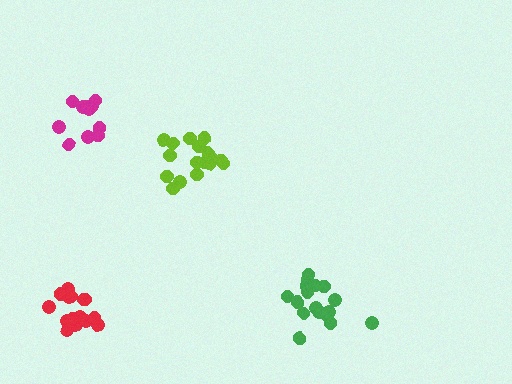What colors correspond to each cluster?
The clusters are colored: magenta, green, lime, red.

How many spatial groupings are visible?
There are 4 spatial groupings.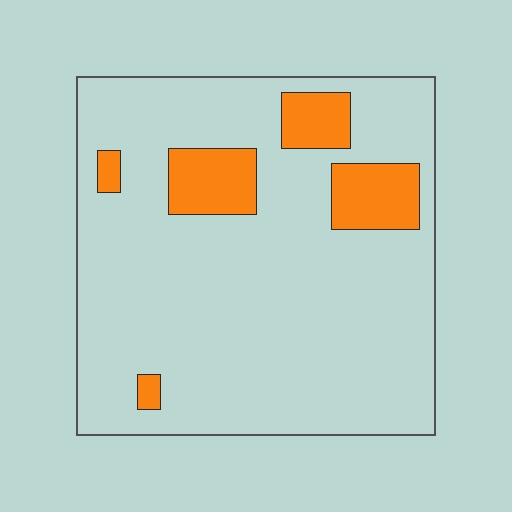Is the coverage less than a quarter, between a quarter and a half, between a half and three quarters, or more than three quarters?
Less than a quarter.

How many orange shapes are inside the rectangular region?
5.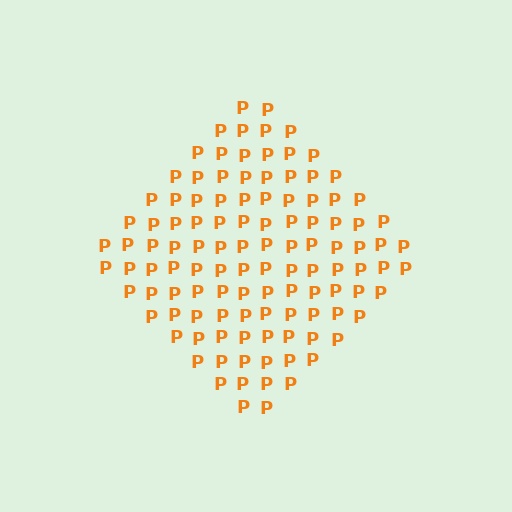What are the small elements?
The small elements are letter P's.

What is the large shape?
The large shape is a diamond.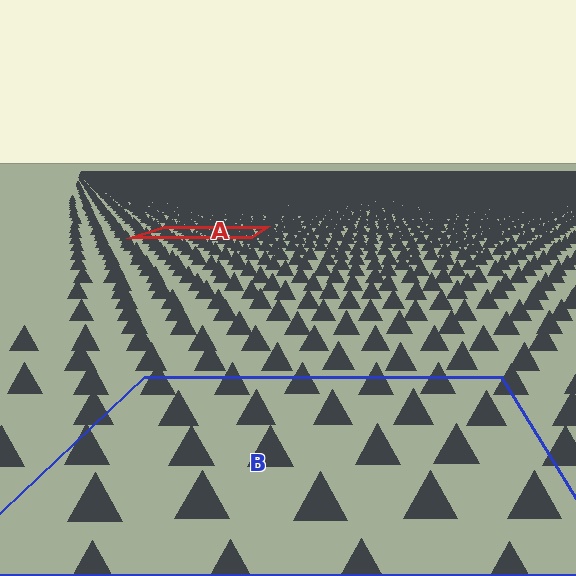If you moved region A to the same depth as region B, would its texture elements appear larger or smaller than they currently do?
They would appear larger. At a closer depth, the same texture elements are projected at a bigger on-screen size.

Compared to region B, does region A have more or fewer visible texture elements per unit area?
Region A has more texture elements per unit area — they are packed more densely because it is farther away.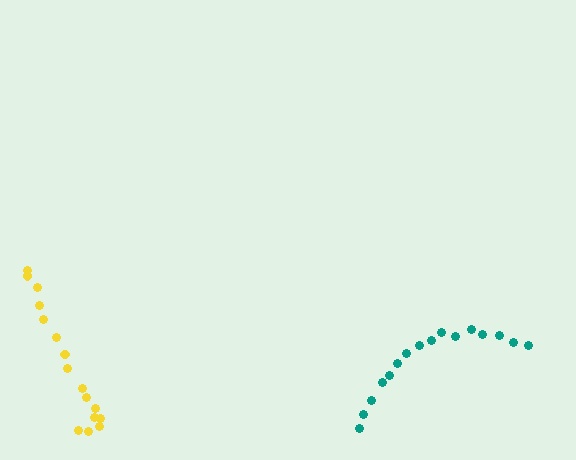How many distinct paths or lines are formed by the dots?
There are 2 distinct paths.